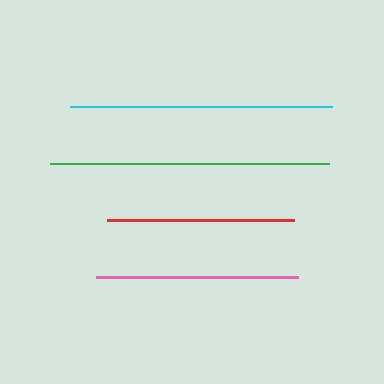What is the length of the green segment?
The green segment is approximately 279 pixels long.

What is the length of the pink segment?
The pink segment is approximately 202 pixels long.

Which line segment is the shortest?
The red line is the shortest at approximately 187 pixels.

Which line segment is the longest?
The green line is the longest at approximately 279 pixels.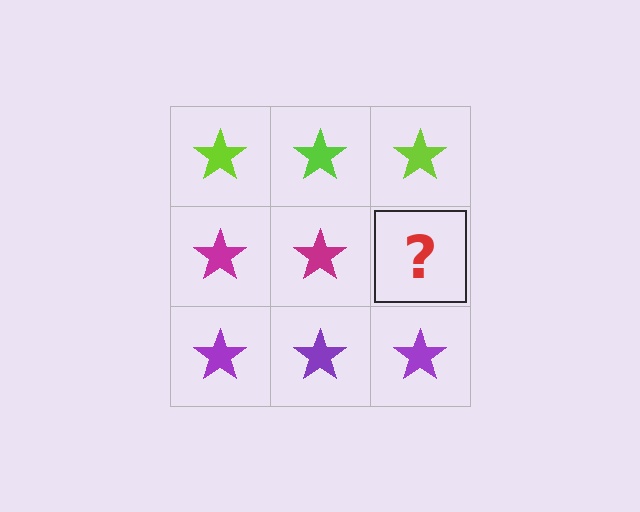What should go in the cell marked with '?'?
The missing cell should contain a magenta star.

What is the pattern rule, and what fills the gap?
The rule is that each row has a consistent color. The gap should be filled with a magenta star.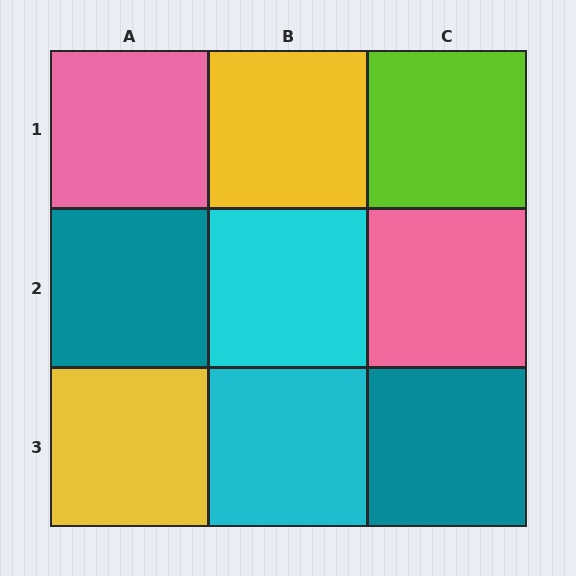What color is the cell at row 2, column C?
Pink.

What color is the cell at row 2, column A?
Teal.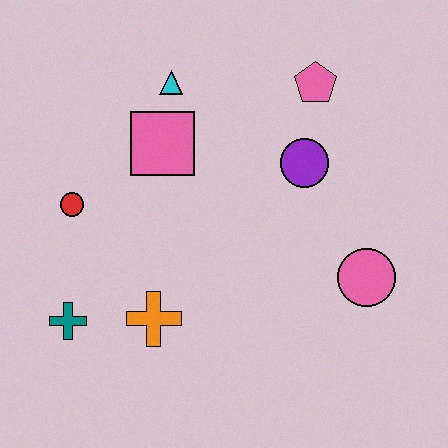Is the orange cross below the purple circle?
Yes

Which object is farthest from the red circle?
The pink circle is farthest from the red circle.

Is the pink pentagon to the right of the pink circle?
No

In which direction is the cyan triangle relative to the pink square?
The cyan triangle is above the pink square.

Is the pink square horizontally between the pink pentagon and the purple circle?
No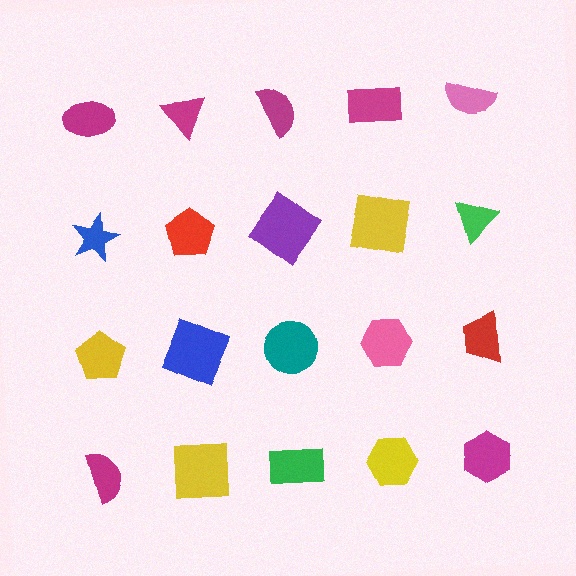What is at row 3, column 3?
A teal circle.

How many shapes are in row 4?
5 shapes.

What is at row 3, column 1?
A yellow pentagon.